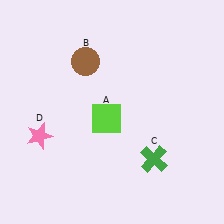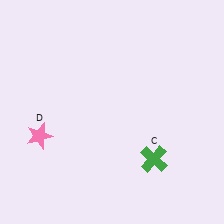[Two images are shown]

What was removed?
The lime square (A), the brown circle (B) were removed in Image 2.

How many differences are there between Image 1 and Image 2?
There are 2 differences between the two images.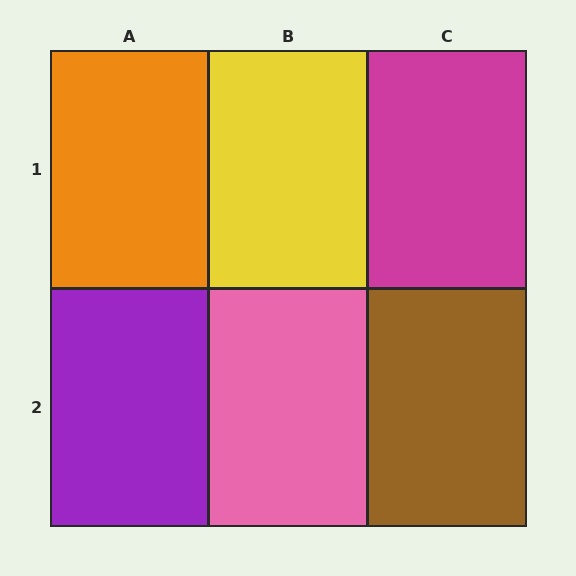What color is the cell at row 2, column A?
Purple.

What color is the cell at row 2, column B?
Pink.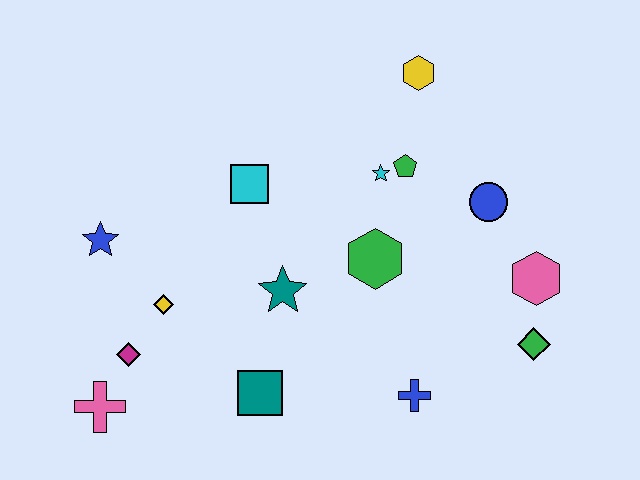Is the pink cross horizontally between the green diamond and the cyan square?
No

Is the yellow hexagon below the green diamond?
No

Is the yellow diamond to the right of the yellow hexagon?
No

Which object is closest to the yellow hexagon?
The green pentagon is closest to the yellow hexagon.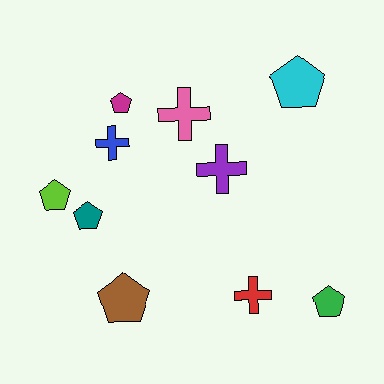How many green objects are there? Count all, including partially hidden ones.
There is 1 green object.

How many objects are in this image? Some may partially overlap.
There are 10 objects.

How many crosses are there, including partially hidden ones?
There are 4 crosses.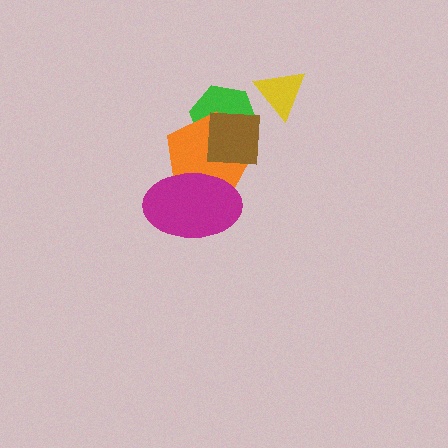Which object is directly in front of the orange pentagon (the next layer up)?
The brown square is directly in front of the orange pentagon.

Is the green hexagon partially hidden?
Yes, it is partially covered by another shape.